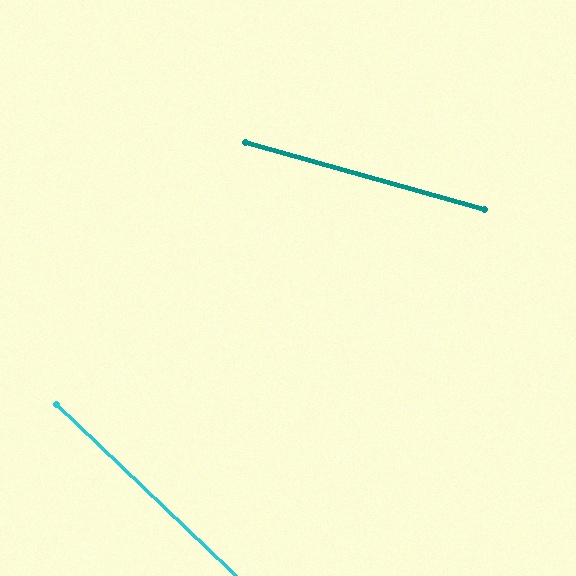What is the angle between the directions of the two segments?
Approximately 28 degrees.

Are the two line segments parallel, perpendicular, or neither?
Neither parallel nor perpendicular — they differ by about 28°.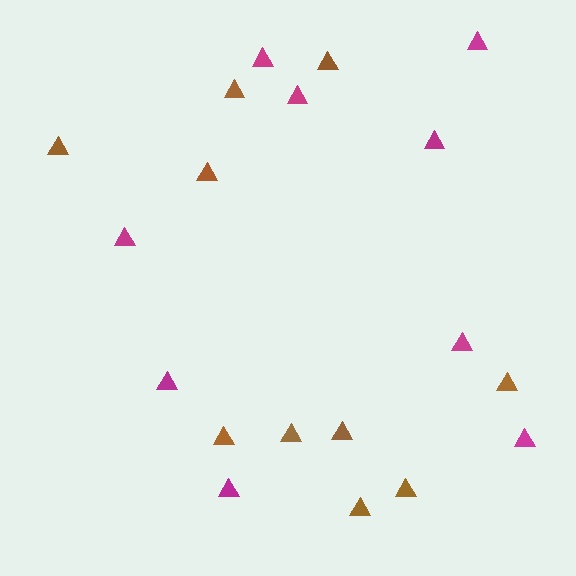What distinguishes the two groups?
There are 2 groups: one group of magenta triangles (9) and one group of brown triangles (10).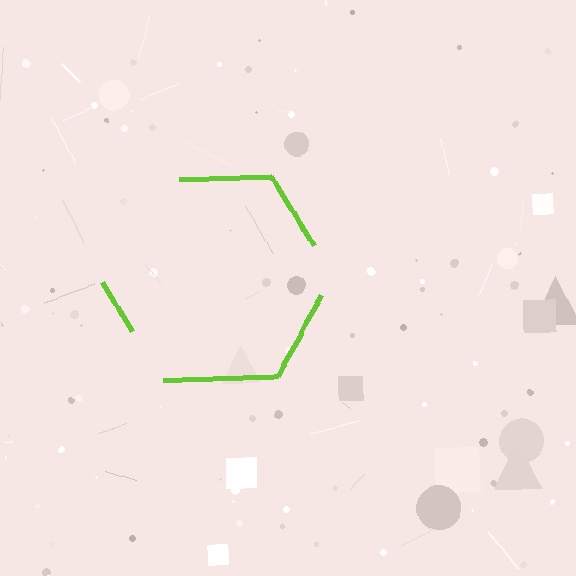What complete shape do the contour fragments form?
The contour fragments form a hexagon.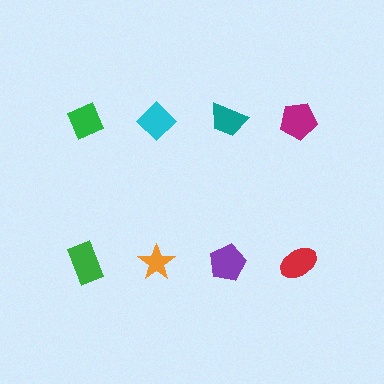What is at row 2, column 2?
An orange star.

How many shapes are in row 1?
4 shapes.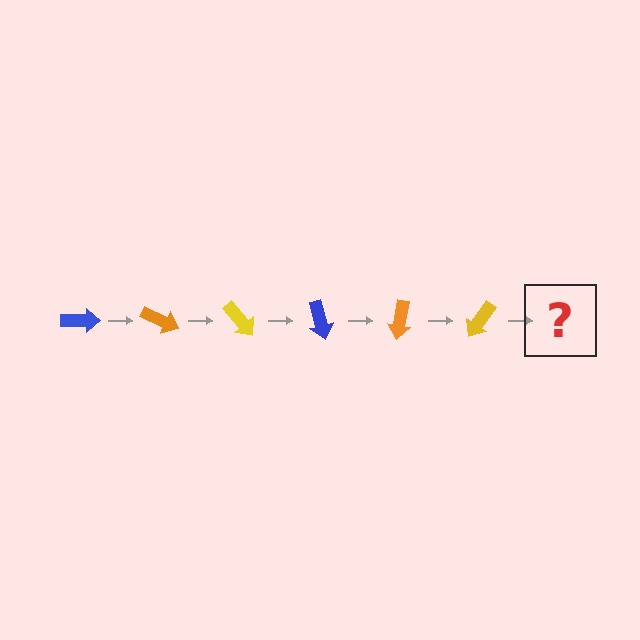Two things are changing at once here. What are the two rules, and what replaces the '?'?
The two rules are that it rotates 25 degrees each step and the color cycles through blue, orange, and yellow. The '?' should be a blue arrow, rotated 150 degrees from the start.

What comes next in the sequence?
The next element should be a blue arrow, rotated 150 degrees from the start.